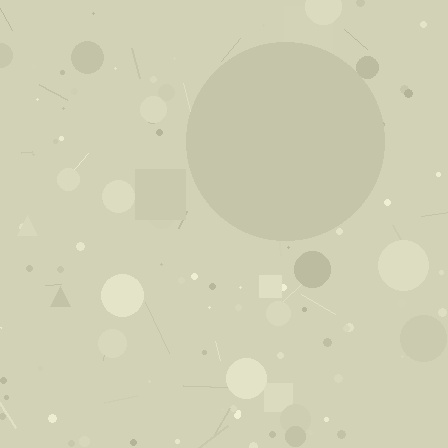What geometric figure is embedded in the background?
A circle is embedded in the background.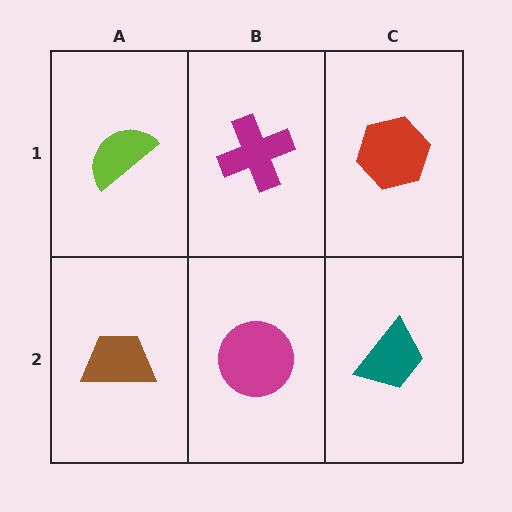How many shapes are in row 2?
3 shapes.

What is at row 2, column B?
A magenta circle.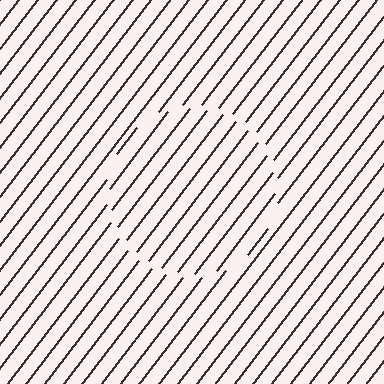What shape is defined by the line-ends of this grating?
An illusory circle. The interior of the shape contains the same grating, shifted by half a period — the contour is defined by the phase discontinuity where line-ends from the inner and outer gratings abut.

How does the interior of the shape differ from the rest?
The interior of the shape contains the same grating, shifted by half a period — the contour is defined by the phase discontinuity where line-ends from the inner and outer gratings abut.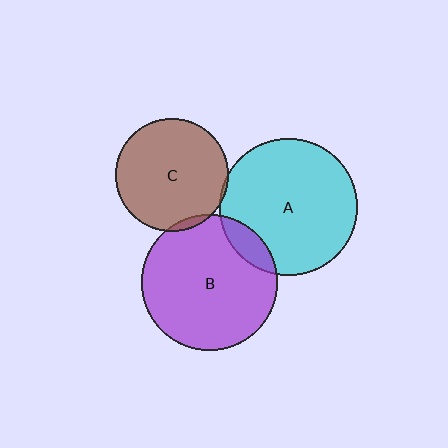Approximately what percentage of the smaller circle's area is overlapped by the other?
Approximately 10%.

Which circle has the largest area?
Circle A (cyan).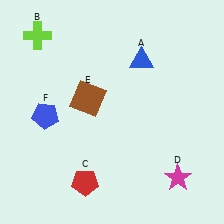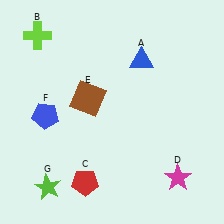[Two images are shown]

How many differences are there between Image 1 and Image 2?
There is 1 difference between the two images.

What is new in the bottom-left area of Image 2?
A lime star (G) was added in the bottom-left area of Image 2.